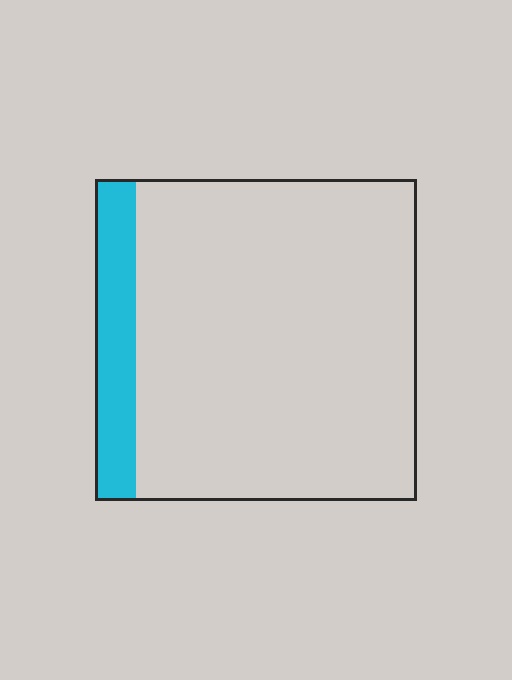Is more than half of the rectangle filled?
No.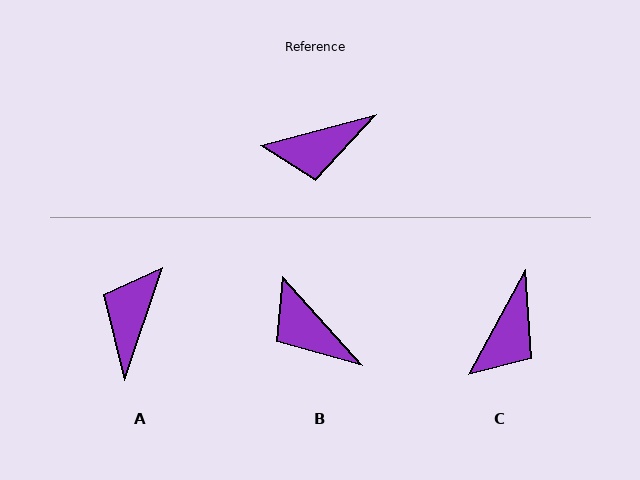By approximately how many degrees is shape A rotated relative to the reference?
Approximately 124 degrees clockwise.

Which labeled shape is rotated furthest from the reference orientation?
A, about 124 degrees away.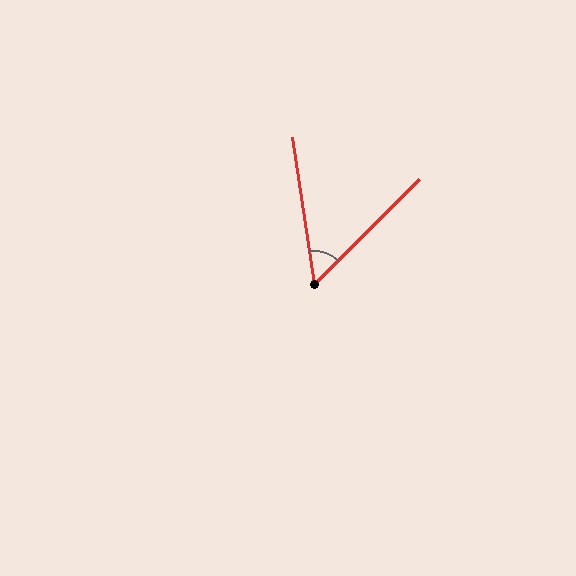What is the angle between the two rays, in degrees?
Approximately 54 degrees.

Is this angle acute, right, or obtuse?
It is acute.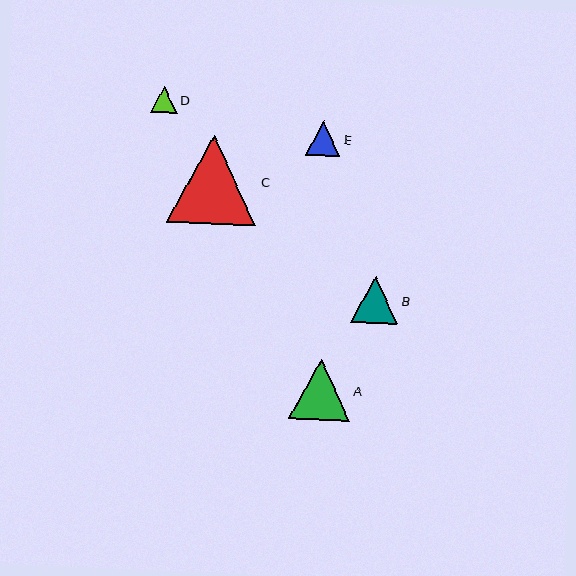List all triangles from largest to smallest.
From largest to smallest: C, A, B, E, D.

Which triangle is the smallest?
Triangle D is the smallest with a size of approximately 27 pixels.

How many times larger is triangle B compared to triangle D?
Triangle B is approximately 1.8 times the size of triangle D.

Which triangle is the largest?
Triangle C is the largest with a size of approximately 89 pixels.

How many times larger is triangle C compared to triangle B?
Triangle C is approximately 1.9 times the size of triangle B.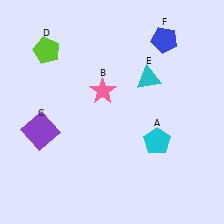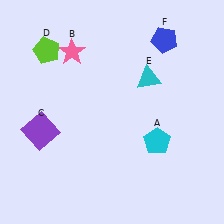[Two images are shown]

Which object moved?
The pink star (B) moved up.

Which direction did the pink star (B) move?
The pink star (B) moved up.